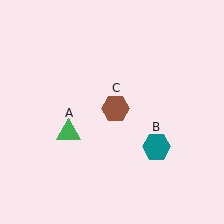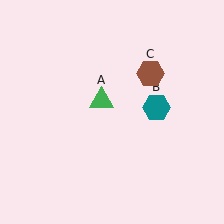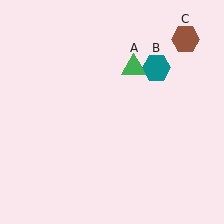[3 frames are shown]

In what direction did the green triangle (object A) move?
The green triangle (object A) moved up and to the right.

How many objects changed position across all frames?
3 objects changed position: green triangle (object A), teal hexagon (object B), brown hexagon (object C).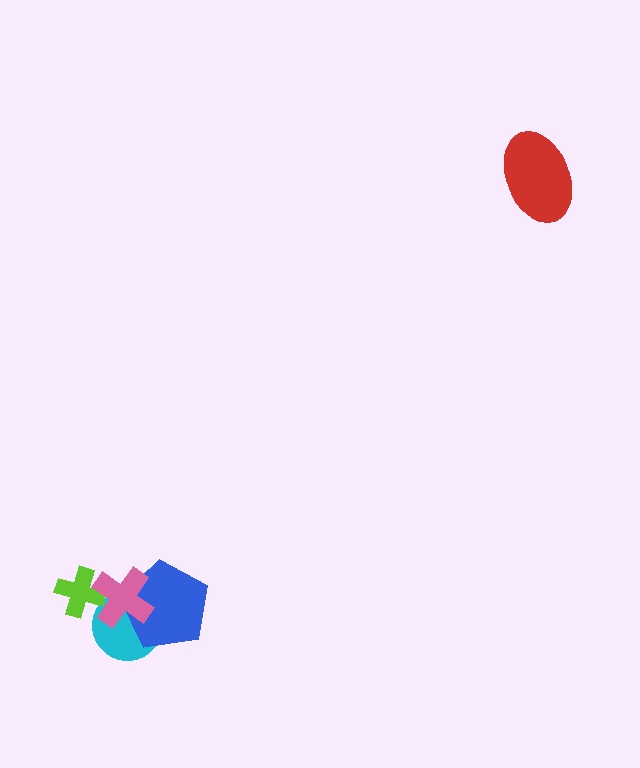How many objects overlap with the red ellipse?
0 objects overlap with the red ellipse.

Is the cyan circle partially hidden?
Yes, it is partially covered by another shape.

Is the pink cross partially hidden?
No, no other shape covers it.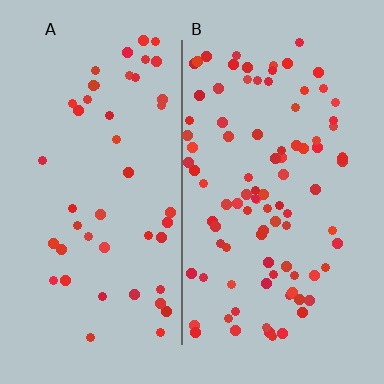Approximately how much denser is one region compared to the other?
Approximately 2.0× — region B over region A.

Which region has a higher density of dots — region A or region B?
B (the right).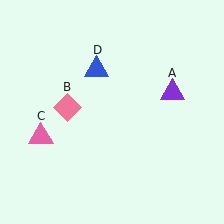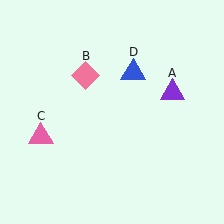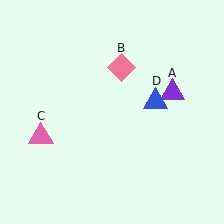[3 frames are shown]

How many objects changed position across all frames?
2 objects changed position: pink diamond (object B), blue triangle (object D).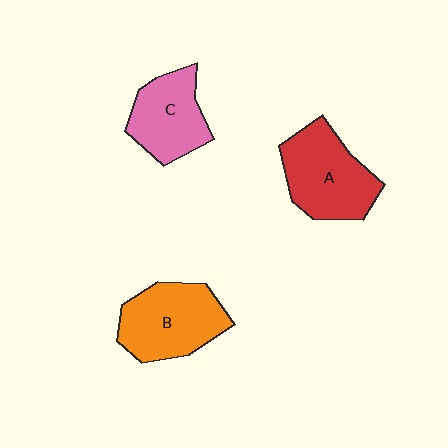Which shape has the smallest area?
Shape C (pink).